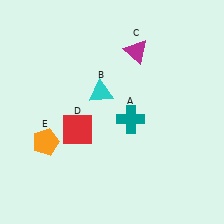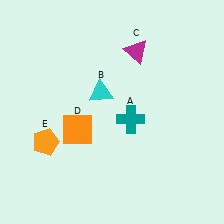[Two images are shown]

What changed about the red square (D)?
In Image 1, D is red. In Image 2, it changed to orange.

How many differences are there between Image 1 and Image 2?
There is 1 difference between the two images.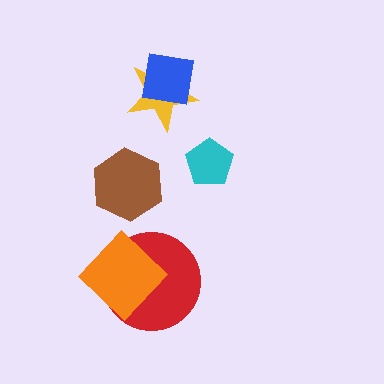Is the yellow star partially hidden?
Yes, it is partially covered by another shape.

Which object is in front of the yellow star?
The blue square is in front of the yellow star.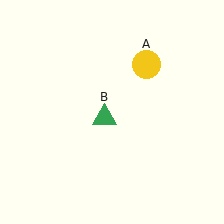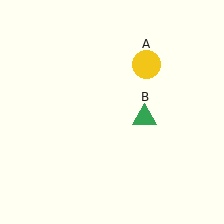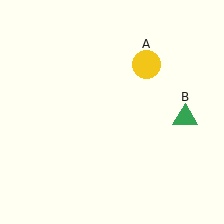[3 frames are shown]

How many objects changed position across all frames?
1 object changed position: green triangle (object B).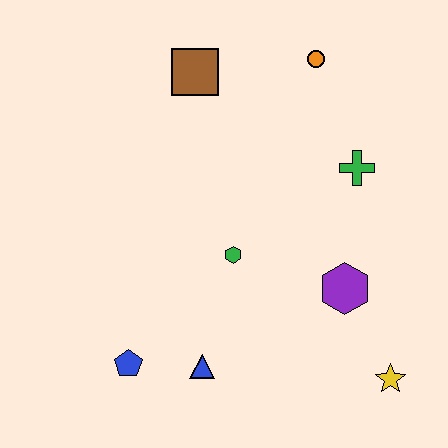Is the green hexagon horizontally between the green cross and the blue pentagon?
Yes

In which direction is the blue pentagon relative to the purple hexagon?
The blue pentagon is to the left of the purple hexagon.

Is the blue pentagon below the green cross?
Yes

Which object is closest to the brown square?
The orange circle is closest to the brown square.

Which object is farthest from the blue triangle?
The orange circle is farthest from the blue triangle.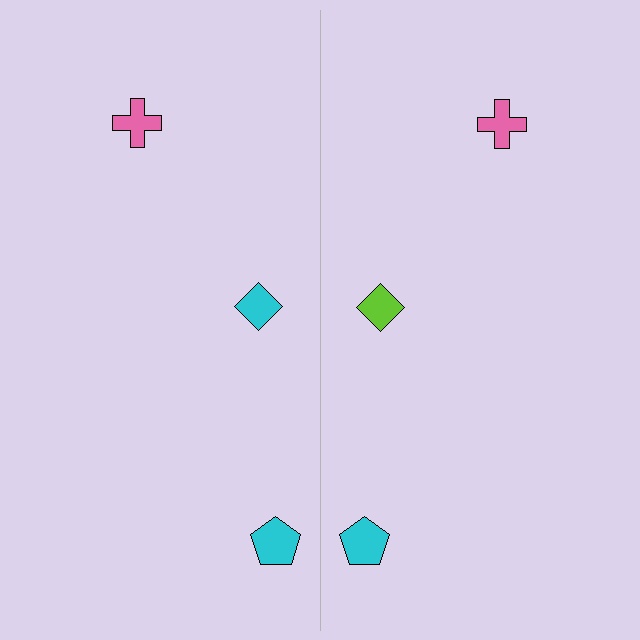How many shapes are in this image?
There are 6 shapes in this image.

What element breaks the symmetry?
The lime diamond on the right side breaks the symmetry — its mirror counterpart is cyan.